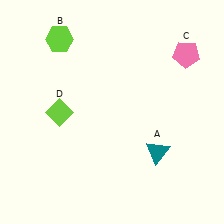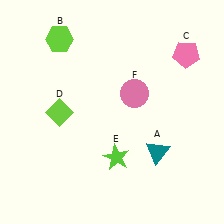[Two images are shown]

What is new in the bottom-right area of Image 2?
A lime star (E) was added in the bottom-right area of Image 2.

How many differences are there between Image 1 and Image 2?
There are 2 differences between the two images.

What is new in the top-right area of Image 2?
A pink circle (F) was added in the top-right area of Image 2.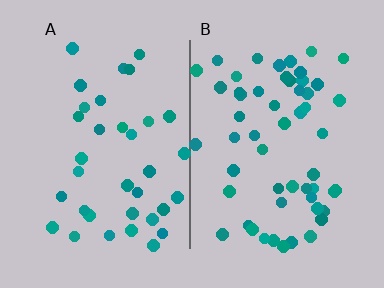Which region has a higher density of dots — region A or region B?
B (the right).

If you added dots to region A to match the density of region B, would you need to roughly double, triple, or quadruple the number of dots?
Approximately double.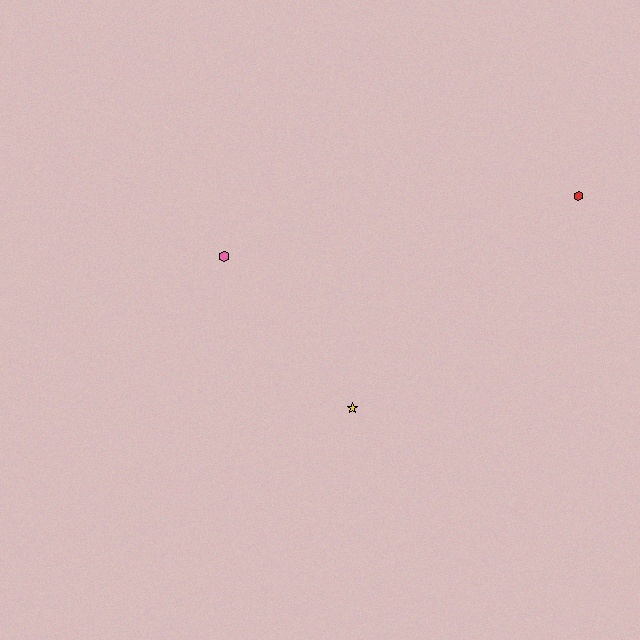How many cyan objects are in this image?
There are no cyan objects.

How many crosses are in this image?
There are no crosses.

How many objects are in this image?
There are 3 objects.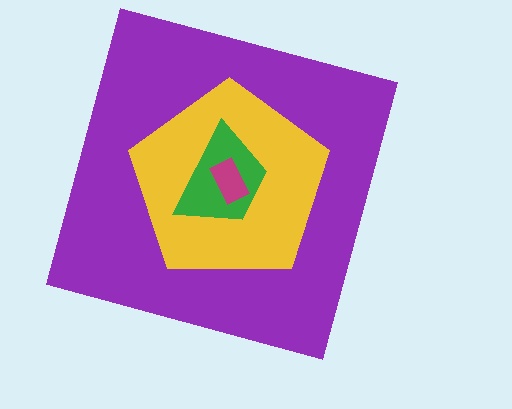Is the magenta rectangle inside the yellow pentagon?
Yes.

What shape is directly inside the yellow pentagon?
The green trapezoid.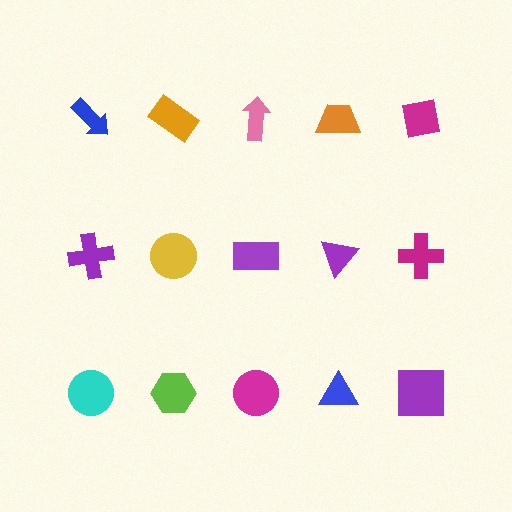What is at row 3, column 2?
A lime hexagon.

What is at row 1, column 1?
A blue arrow.